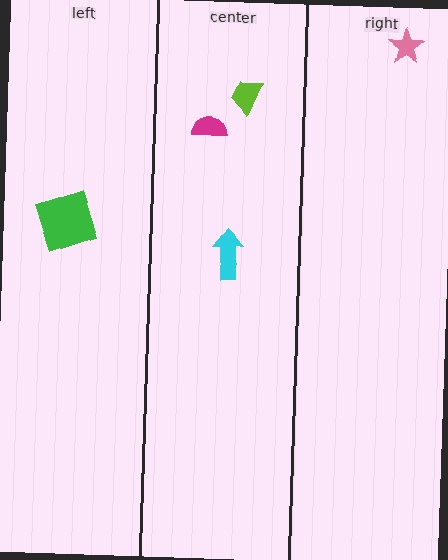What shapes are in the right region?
The pink star.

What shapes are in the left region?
The green square.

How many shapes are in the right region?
1.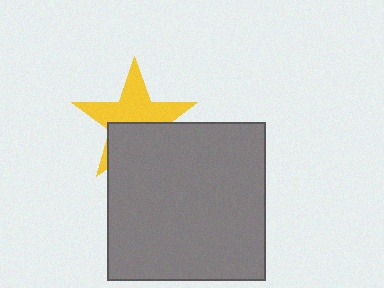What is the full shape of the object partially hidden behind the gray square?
The partially hidden object is a yellow star.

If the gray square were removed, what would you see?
You would see the complete yellow star.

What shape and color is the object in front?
The object in front is a gray square.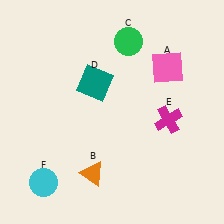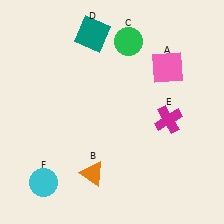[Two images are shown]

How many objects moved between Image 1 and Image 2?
1 object moved between the two images.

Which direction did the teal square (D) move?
The teal square (D) moved up.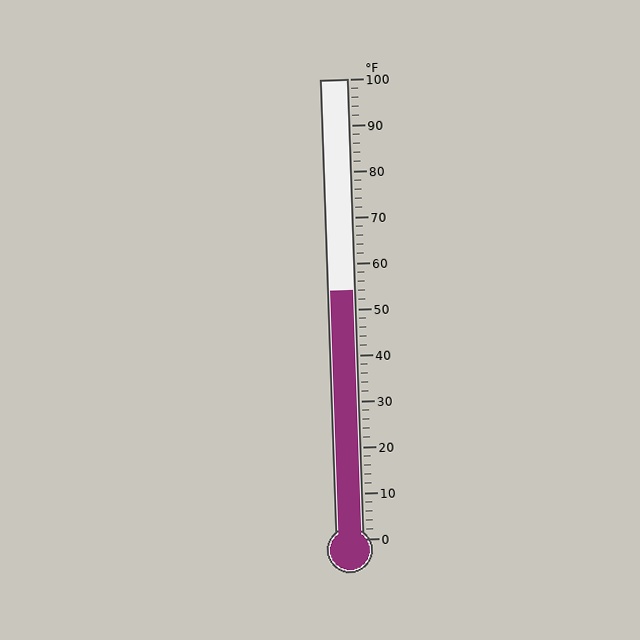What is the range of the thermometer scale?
The thermometer scale ranges from 0°F to 100°F.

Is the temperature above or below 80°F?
The temperature is below 80°F.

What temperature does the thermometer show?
The thermometer shows approximately 54°F.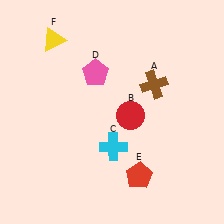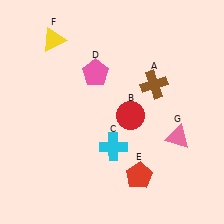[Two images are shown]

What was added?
A pink triangle (G) was added in Image 2.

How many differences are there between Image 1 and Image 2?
There is 1 difference between the two images.